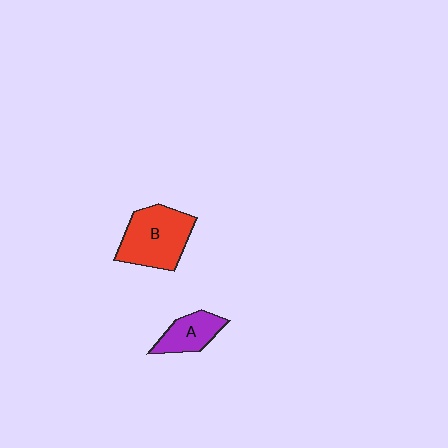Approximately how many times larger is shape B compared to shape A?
Approximately 1.8 times.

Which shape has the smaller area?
Shape A (purple).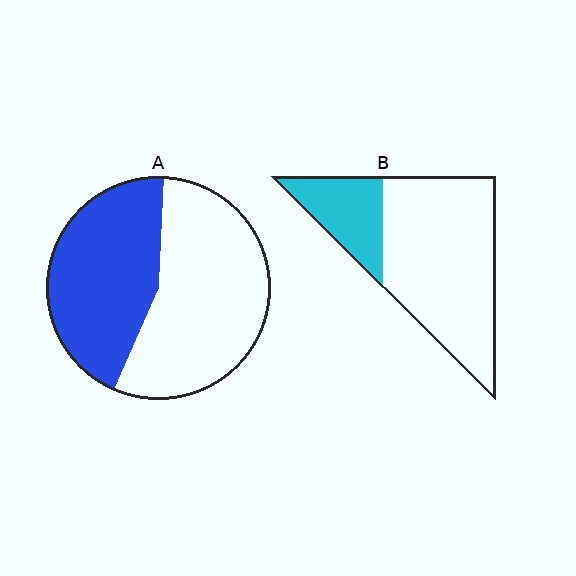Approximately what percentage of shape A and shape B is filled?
A is approximately 45% and B is approximately 25%.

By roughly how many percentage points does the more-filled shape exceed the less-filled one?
By roughly 20 percentage points (A over B).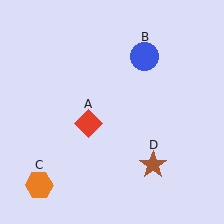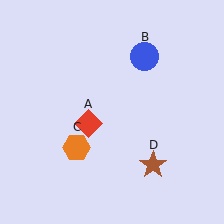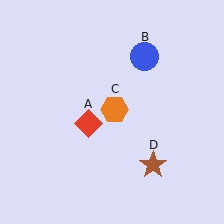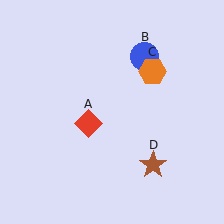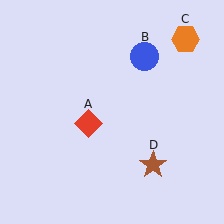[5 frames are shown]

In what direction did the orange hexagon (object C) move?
The orange hexagon (object C) moved up and to the right.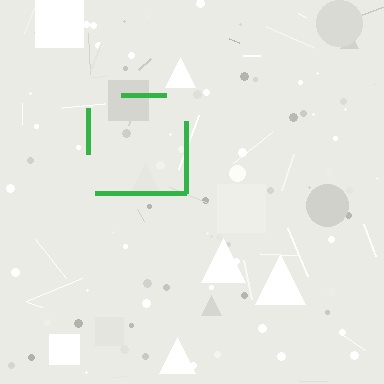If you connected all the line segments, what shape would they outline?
They would outline a square.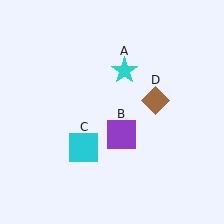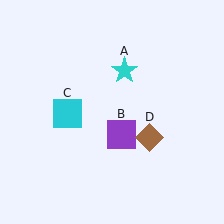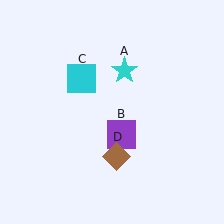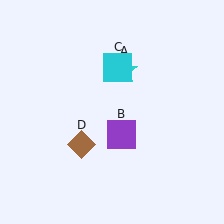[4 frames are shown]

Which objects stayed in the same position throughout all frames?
Cyan star (object A) and purple square (object B) remained stationary.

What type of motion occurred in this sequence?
The cyan square (object C), brown diamond (object D) rotated clockwise around the center of the scene.